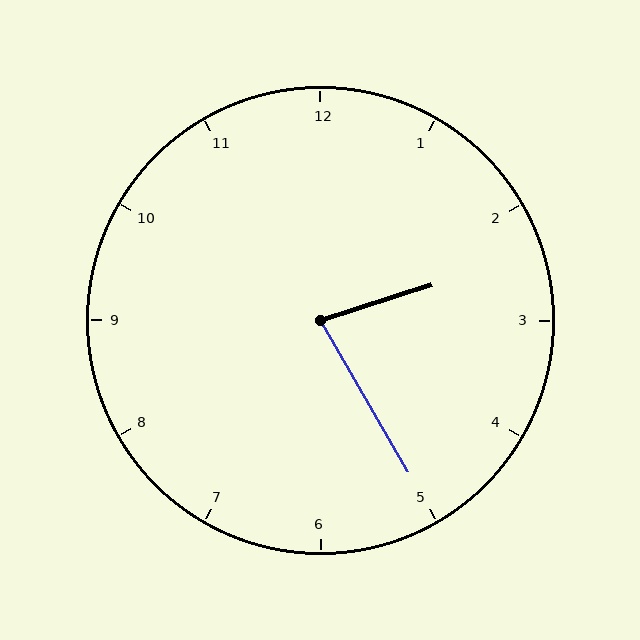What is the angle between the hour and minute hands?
Approximately 78 degrees.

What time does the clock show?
2:25.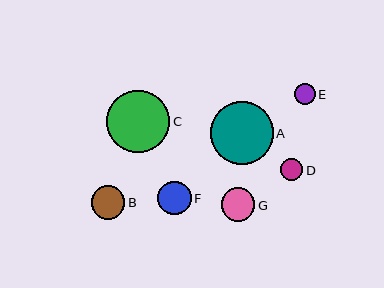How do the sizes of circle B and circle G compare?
Circle B and circle G are approximately the same size.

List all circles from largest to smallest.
From largest to smallest: A, C, F, B, G, D, E.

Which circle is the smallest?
Circle E is the smallest with a size of approximately 20 pixels.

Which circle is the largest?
Circle A is the largest with a size of approximately 63 pixels.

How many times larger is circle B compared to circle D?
Circle B is approximately 1.5 times the size of circle D.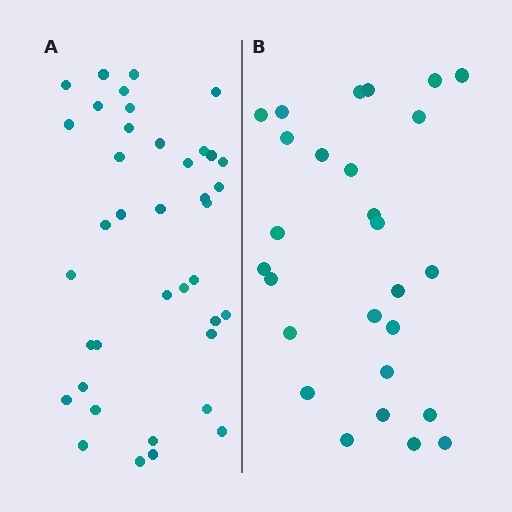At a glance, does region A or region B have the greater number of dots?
Region A (the left region) has more dots.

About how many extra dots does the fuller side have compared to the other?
Region A has roughly 12 or so more dots than region B.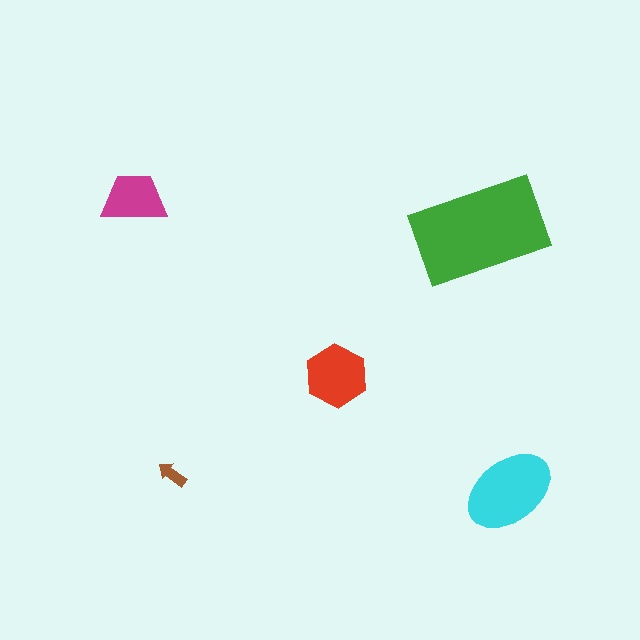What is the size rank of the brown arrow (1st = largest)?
5th.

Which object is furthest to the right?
The cyan ellipse is rightmost.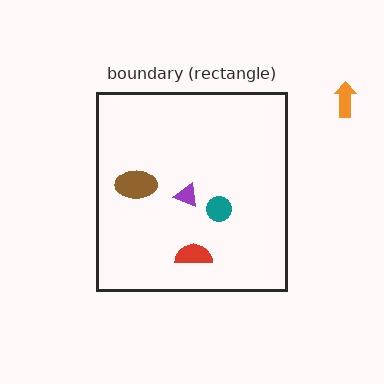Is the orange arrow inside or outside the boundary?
Outside.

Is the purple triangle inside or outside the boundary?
Inside.